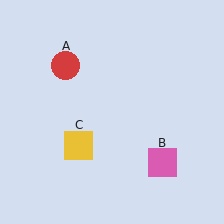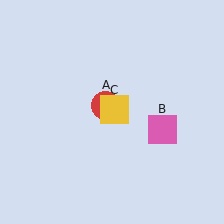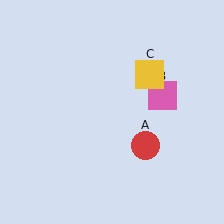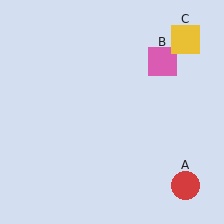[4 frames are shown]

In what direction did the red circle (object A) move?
The red circle (object A) moved down and to the right.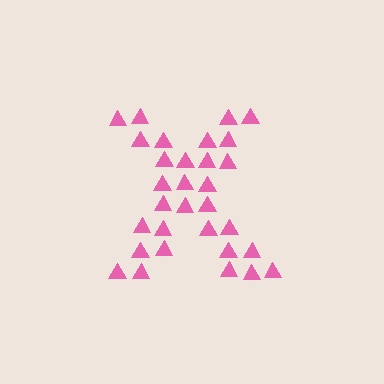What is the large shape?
The large shape is the letter X.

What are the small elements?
The small elements are triangles.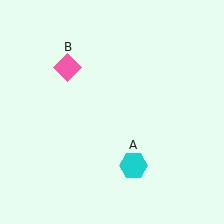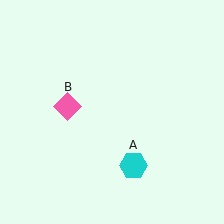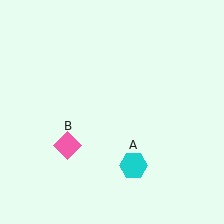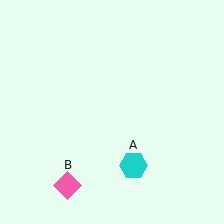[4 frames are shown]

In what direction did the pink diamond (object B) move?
The pink diamond (object B) moved down.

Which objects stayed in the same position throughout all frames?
Cyan hexagon (object A) remained stationary.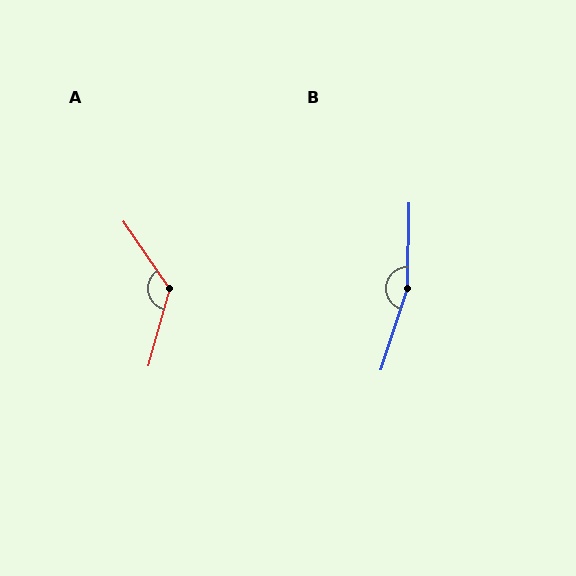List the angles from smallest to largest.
A (130°), B (163°).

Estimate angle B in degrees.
Approximately 163 degrees.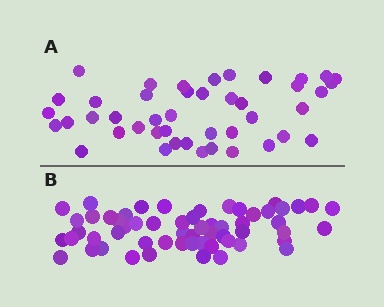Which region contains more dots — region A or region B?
Region B (the bottom region) has more dots.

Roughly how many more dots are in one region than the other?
Region B has approximately 15 more dots than region A.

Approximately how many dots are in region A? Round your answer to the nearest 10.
About 40 dots. (The exact count is 44, which rounds to 40.)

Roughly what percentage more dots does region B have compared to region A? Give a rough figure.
About 30% more.